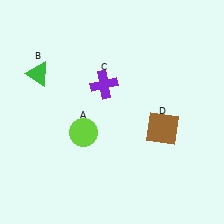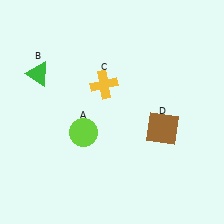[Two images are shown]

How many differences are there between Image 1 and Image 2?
There is 1 difference between the two images.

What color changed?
The cross (C) changed from purple in Image 1 to yellow in Image 2.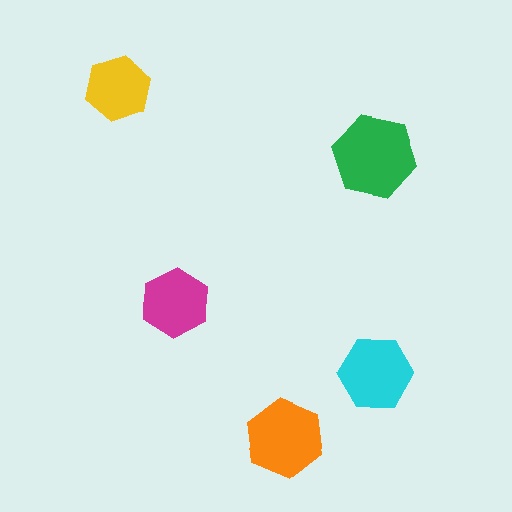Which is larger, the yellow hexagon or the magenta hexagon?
The magenta one.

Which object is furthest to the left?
The yellow hexagon is leftmost.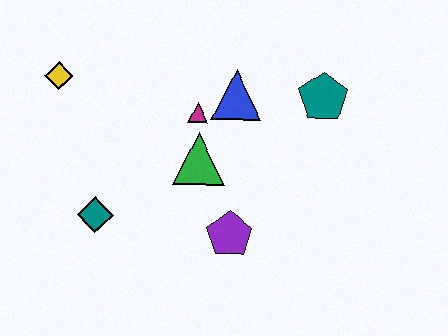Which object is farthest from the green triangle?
The yellow diamond is farthest from the green triangle.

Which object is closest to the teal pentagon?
The blue triangle is closest to the teal pentagon.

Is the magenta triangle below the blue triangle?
Yes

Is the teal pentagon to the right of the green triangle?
Yes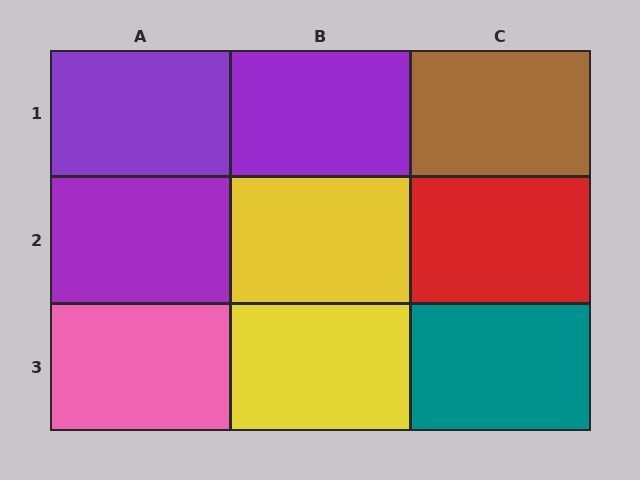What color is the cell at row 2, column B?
Yellow.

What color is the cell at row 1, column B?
Purple.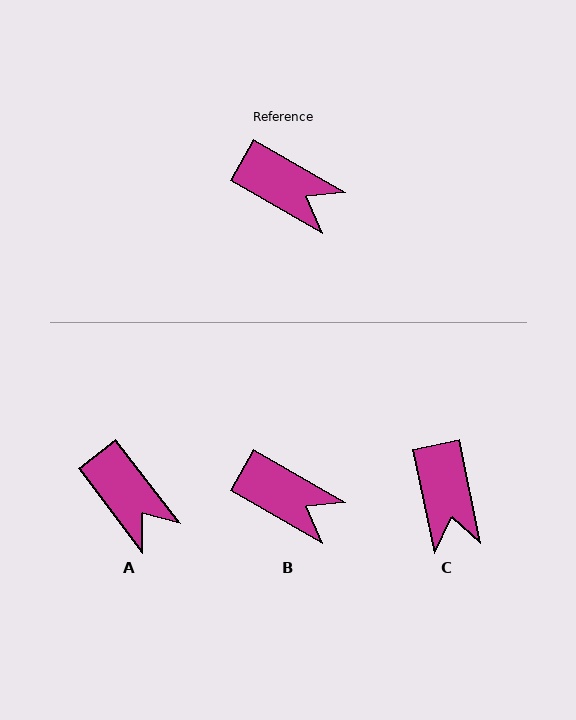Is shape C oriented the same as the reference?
No, it is off by about 48 degrees.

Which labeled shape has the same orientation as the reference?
B.